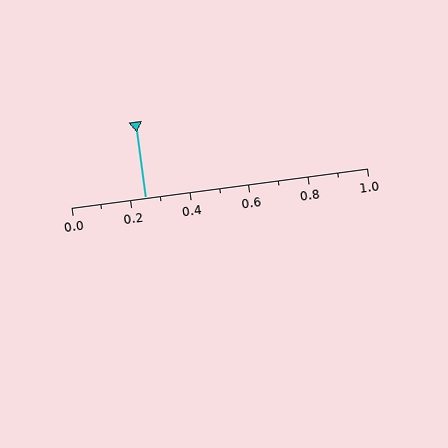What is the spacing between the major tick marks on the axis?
The major ticks are spaced 0.2 apart.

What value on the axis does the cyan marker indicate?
The marker indicates approximately 0.25.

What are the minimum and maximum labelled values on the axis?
The axis runs from 0.0 to 1.0.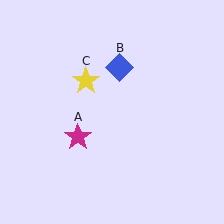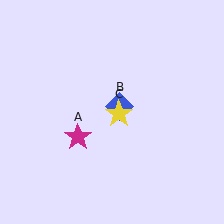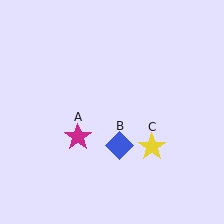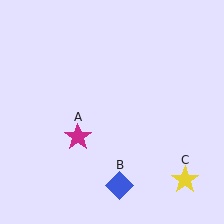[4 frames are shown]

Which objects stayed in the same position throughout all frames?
Magenta star (object A) remained stationary.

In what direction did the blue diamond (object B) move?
The blue diamond (object B) moved down.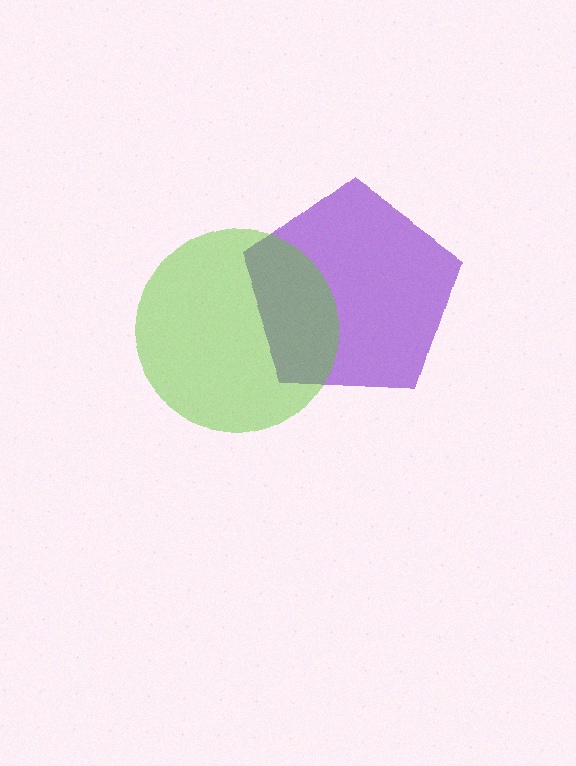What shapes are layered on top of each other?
The layered shapes are: a purple pentagon, a lime circle.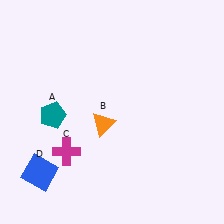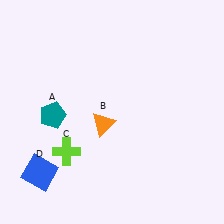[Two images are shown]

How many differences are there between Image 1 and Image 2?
There is 1 difference between the two images.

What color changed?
The cross (C) changed from magenta in Image 1 to lime in Image 2.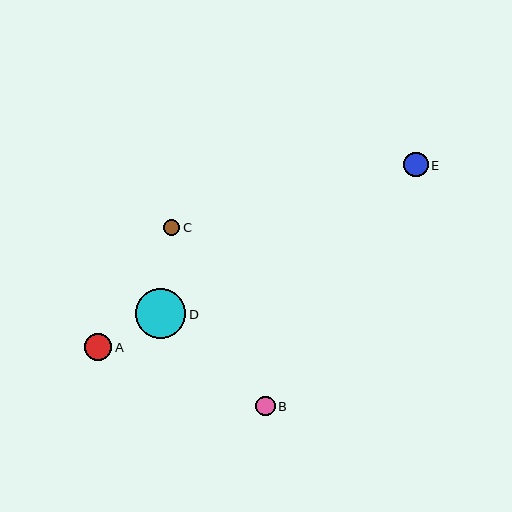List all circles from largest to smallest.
From largest to smallest: D, A, E, B, C.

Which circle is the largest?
Circle D is the largest with a size of approximately 50 pixels.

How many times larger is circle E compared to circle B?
Circle E is approximately 1.3 times the size of circle B.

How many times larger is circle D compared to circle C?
Circle D is approximately 3.0 times the size of circle C.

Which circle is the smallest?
Circle C is the smallest with a size of approximately 16 pixels.